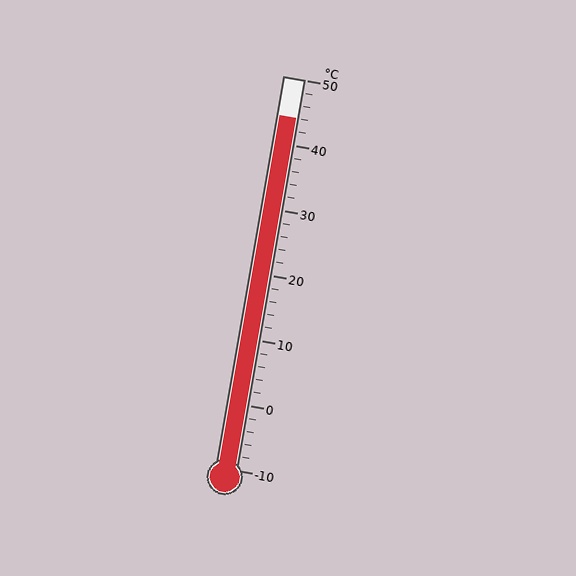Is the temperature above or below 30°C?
The temperature is above 30°C.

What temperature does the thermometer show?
The thermometer shows approximately 44°C.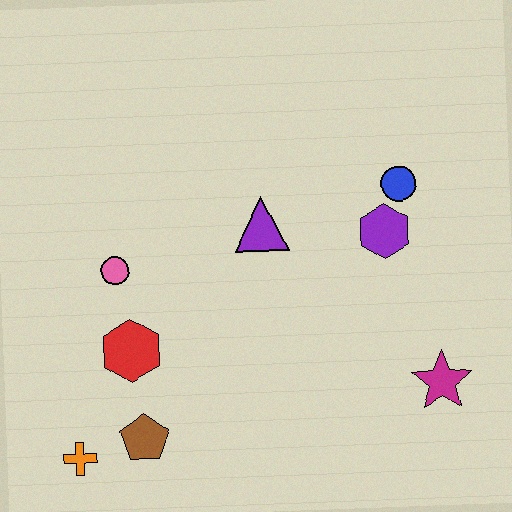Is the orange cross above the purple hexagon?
No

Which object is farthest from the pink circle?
The magenta star is farthest from the pink circle.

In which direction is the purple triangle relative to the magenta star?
The purple triangle is to the left of the magenta star.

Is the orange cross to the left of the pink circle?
Yes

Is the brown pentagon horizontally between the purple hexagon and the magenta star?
No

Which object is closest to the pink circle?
The red hexagon is closest to the pink circle.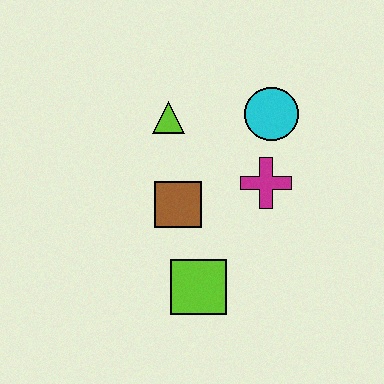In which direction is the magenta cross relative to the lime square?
The magenta cross is above the lime square.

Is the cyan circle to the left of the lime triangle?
No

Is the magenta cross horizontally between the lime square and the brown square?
No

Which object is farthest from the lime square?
The cyan circle is farthest from the lime square.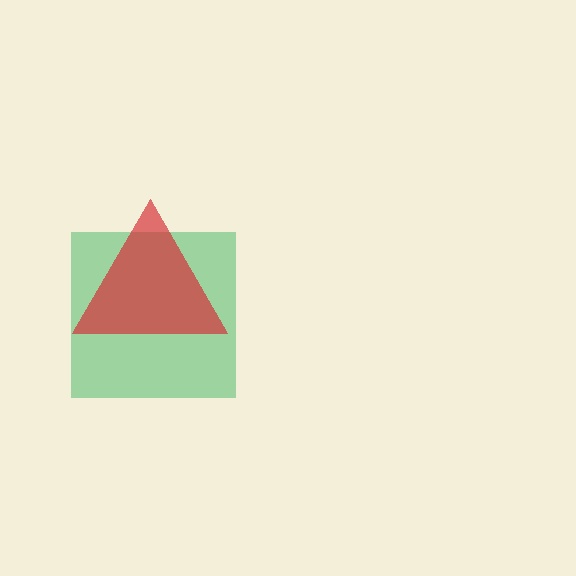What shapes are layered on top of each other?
The layered shapes are: a green square, a red triangle.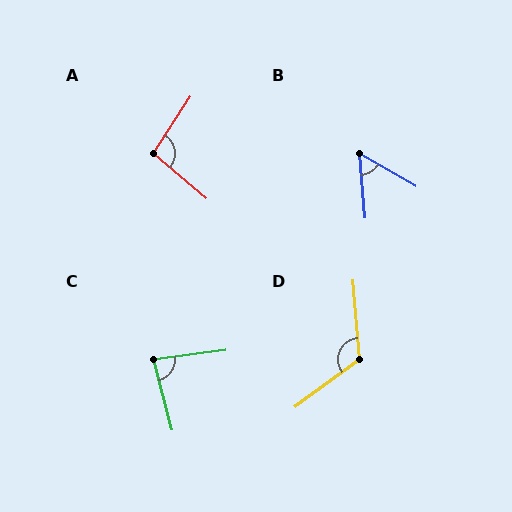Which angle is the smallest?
B, at approximately 55 degrees.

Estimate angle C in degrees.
Approximately 83 degrees.